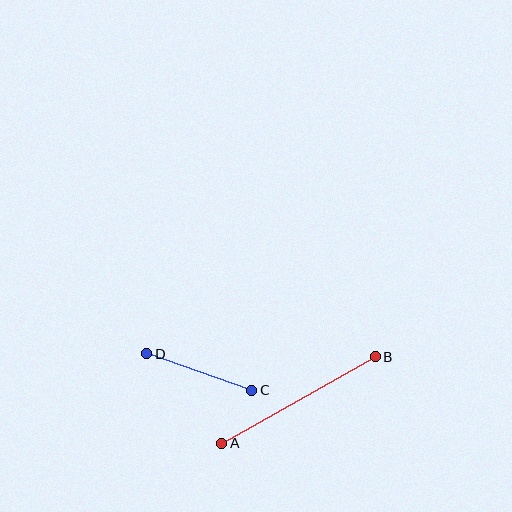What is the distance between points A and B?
The distance is approximately 176 pixels.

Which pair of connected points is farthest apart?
Points A and B are farthest apart.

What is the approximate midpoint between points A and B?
The midpoint is at approximately (298, 400) pixels.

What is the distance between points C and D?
The distance is approximately 111 pixels.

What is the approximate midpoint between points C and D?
The midpoint is at approximately (199, 372) pixels.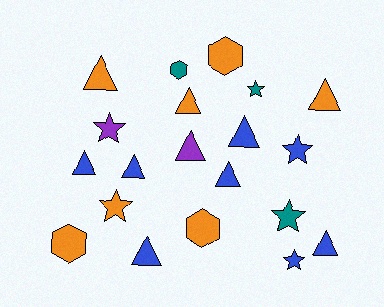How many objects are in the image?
There are 20 objects.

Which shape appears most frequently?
Triangle, with 10 objects.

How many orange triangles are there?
There are 3 orange triangles.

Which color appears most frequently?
Blue, with 8 objects.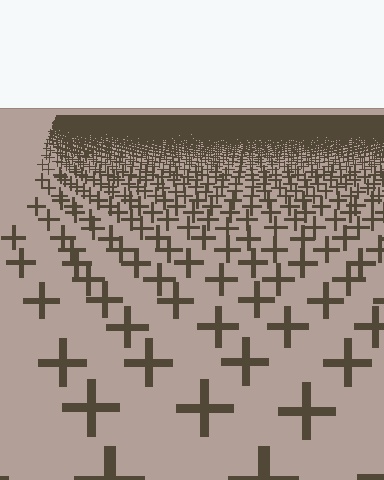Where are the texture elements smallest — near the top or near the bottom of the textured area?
Near the top.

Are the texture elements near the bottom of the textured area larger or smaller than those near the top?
Larger. Near the bottom, elements are closer to the viewer and appear at a bigger on-screen size.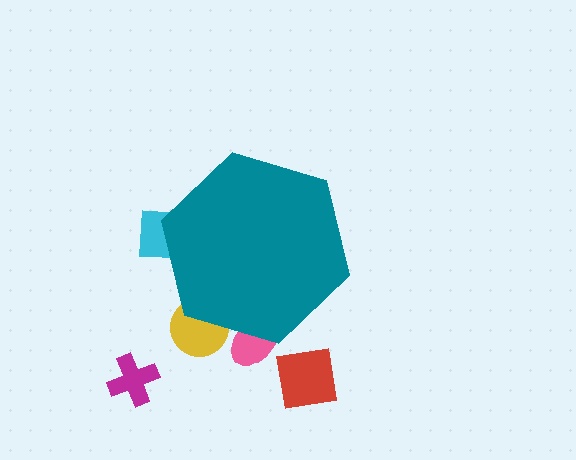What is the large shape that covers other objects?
A teal hexagon.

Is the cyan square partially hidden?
Yes, the cyan square is partially hidden behind the teal hexagon.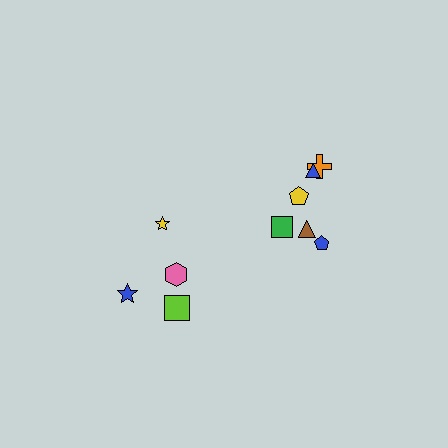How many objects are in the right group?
There are 6 objects.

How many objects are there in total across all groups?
There are 10 objects.